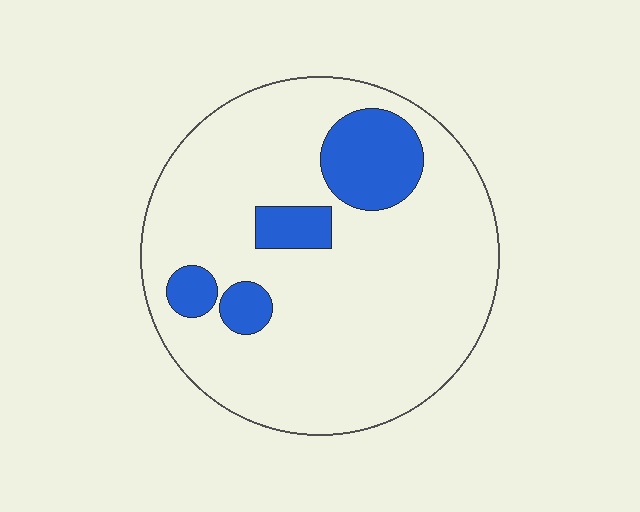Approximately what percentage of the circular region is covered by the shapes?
Approximately 15%.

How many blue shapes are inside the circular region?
4.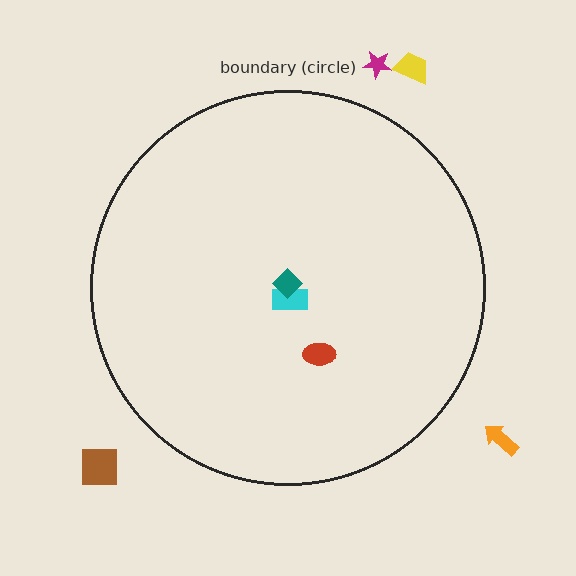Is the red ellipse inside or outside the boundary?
Inside.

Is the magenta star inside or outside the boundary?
Outside.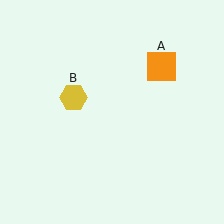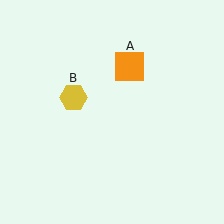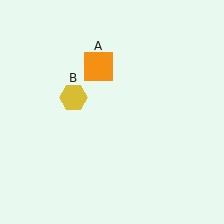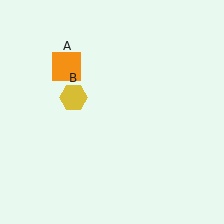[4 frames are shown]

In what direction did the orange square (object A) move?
The orange square (object A) moved left.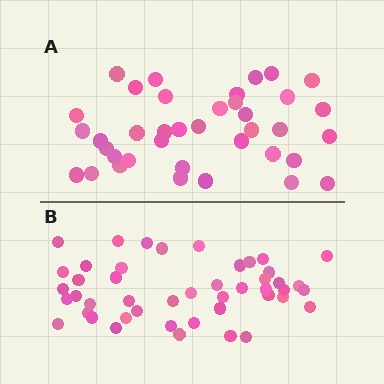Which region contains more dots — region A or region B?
Region B (the bottom region) has more dots.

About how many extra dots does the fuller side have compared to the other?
Region B has roughly 8 or so more dots than region A.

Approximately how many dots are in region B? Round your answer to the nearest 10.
About 50 dots. (The exact count is 46, which rounds to 50.)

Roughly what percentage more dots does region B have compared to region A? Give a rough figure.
About 20% more.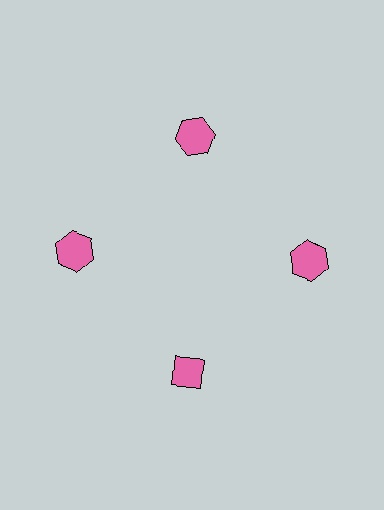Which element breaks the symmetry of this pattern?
The pink diamond at roughly the 6 o'clock position breaks the symmetry. All other shapes are pink hexagons.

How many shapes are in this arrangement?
There are 4 shapes arranged in a ring pattern.